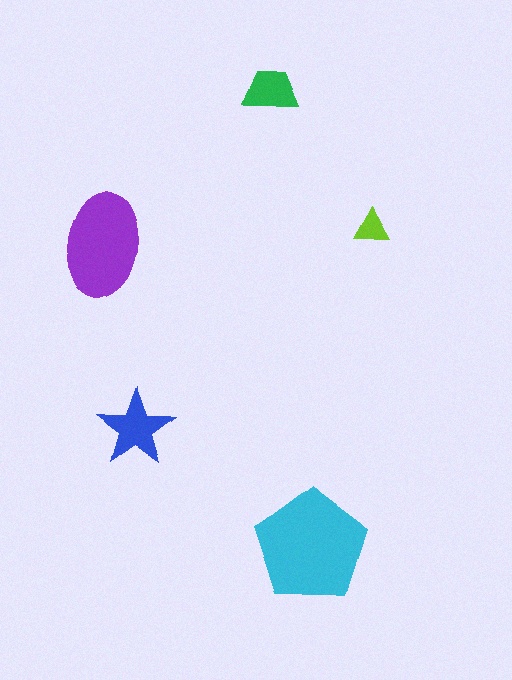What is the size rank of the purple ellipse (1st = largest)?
2nd.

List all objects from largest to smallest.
The cyan pentagon, the purple ellipse, the blue star, the green trapezoid, the lime triangle.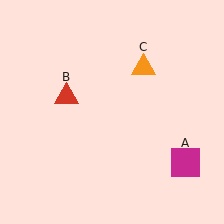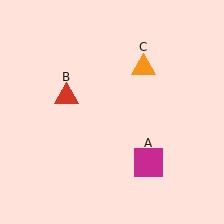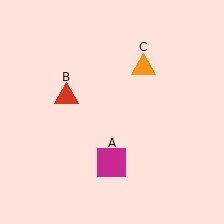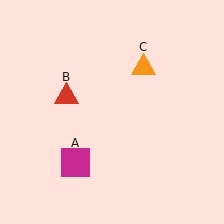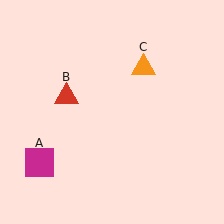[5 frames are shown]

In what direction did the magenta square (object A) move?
The magenta square (object A) moved left.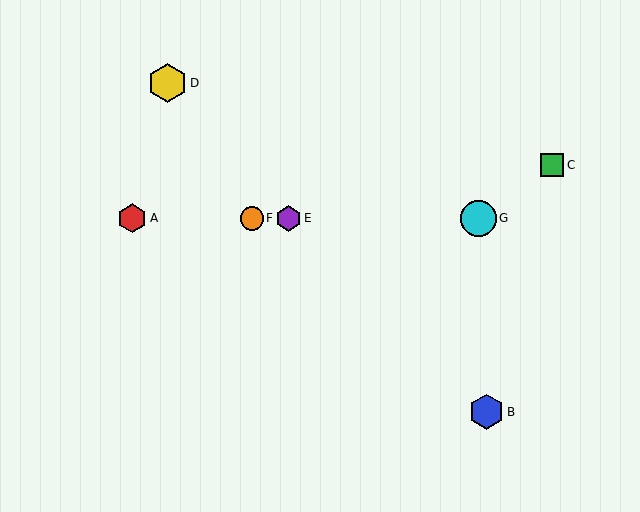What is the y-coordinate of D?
Object D is at y≈83.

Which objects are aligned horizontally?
Objects A, E, F, G are aligned horizontally.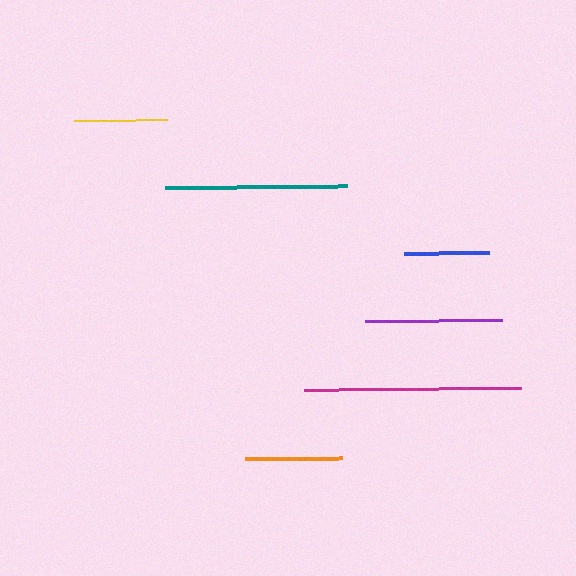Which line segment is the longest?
The magenta line is the longest at approximately 216 pixels.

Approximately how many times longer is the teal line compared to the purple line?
The teal line is approximately 1.3 times the length of the purple line.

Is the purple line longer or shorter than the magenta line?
The magenta line is longer than the purple line.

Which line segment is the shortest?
The blue line is the shortest at approximately 85 pixels.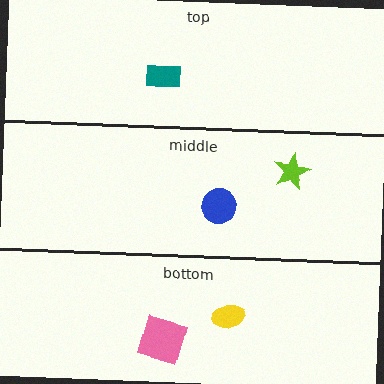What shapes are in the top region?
The teal rectangle.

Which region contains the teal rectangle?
The top region.